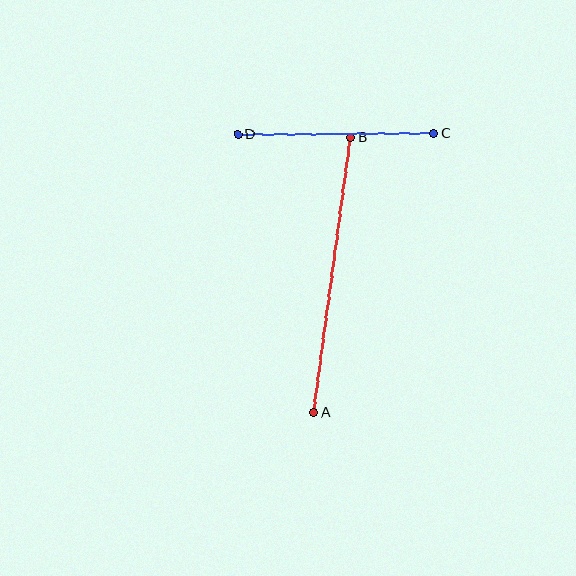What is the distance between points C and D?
The distance is approximately 196 pixels.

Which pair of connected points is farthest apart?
Points A and B are farthest apart.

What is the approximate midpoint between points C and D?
The midpoint is at approximately (336, 134) pixels.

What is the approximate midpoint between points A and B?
The midpoint is at approximately (332, 275) pixels.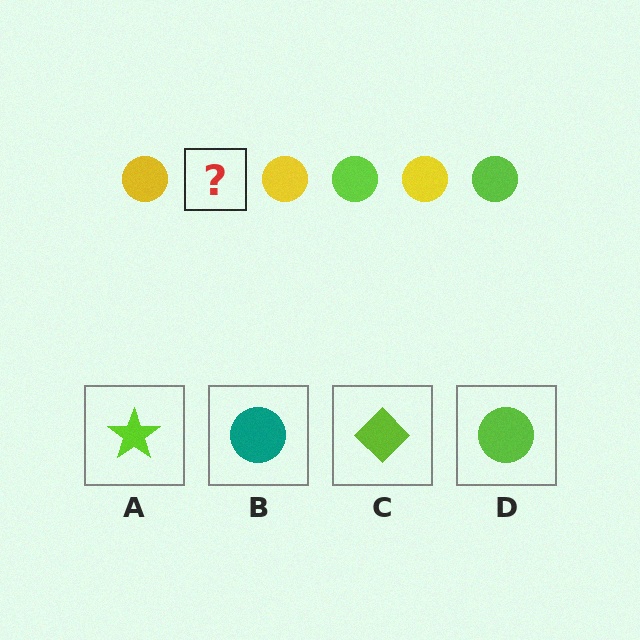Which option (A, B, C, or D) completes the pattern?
D.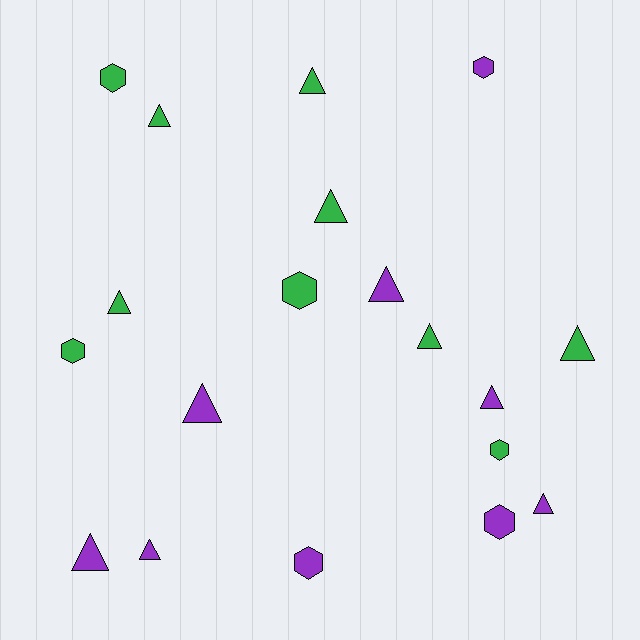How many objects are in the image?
There are 19 objects.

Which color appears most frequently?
Green, with 10 objects.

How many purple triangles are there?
There are 6 purple triangles.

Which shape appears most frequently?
Triangle, with 12 objects.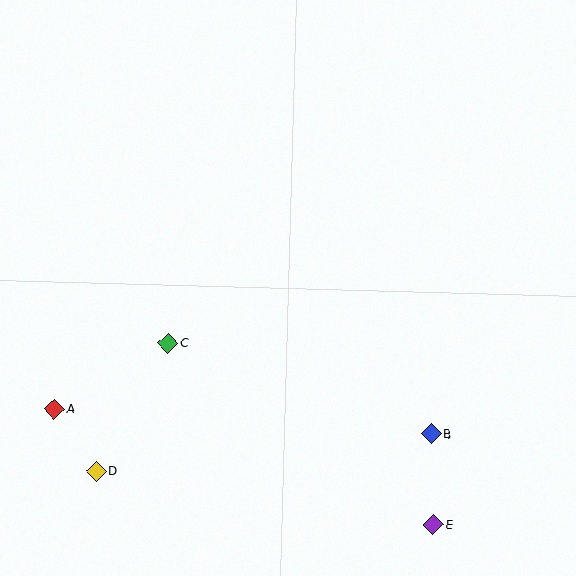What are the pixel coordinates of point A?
Point A is at (54, 409).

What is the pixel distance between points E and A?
The distance between E and A is 396 pixels.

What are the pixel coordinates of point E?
Point E is at (433, 524).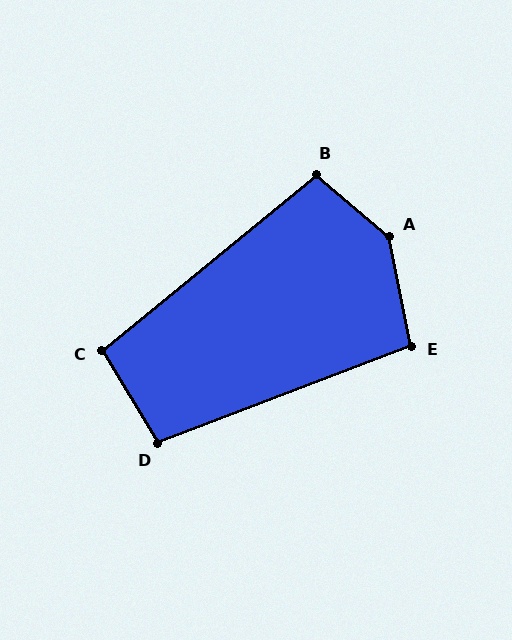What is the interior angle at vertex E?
Approximately 100 degrees (obtuse).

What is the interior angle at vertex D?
Approximately 100 degrees (obtuse).